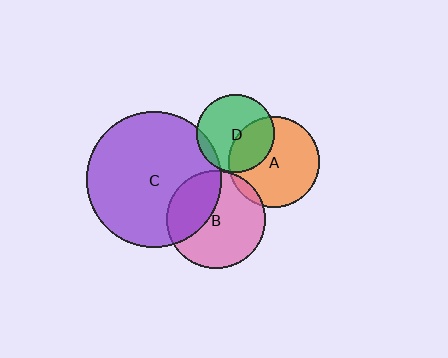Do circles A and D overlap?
Yes.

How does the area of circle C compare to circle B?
Approximately 1.9 times.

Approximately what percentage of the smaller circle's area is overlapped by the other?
Approximately 40%.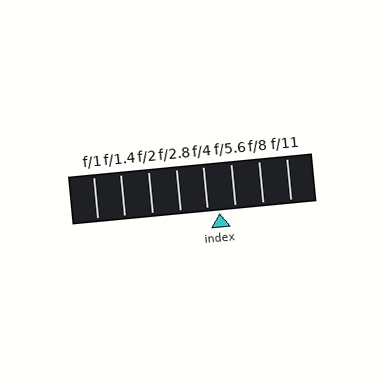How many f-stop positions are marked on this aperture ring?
There are 8 f-stop positions marked.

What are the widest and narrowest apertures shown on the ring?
The widest aperture shown is f/1 and the narrowest is f/11.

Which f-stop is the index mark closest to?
The index mark is closest to f/4.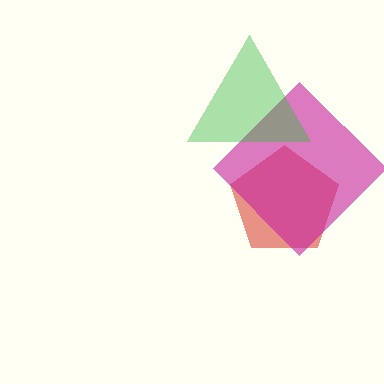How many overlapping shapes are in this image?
There are 3 overlapping shapes in the image.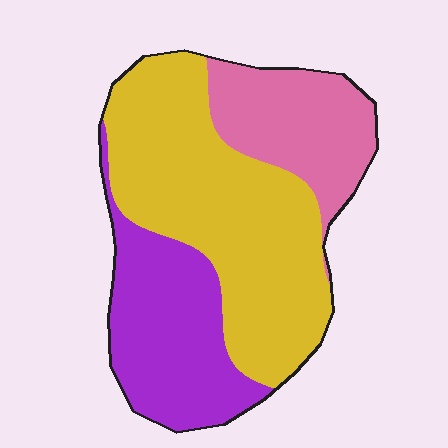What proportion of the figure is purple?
Purple covers 28% of the figure.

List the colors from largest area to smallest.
From largest to smallest: yellow, purple, pink.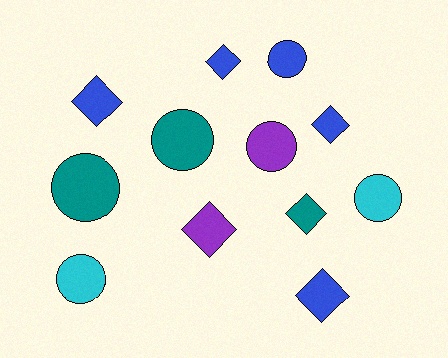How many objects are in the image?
There are 12 objects.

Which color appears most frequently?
Blue, with 5 objects.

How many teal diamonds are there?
There is 1 teal diamond.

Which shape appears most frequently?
Circle, with 6 objects.